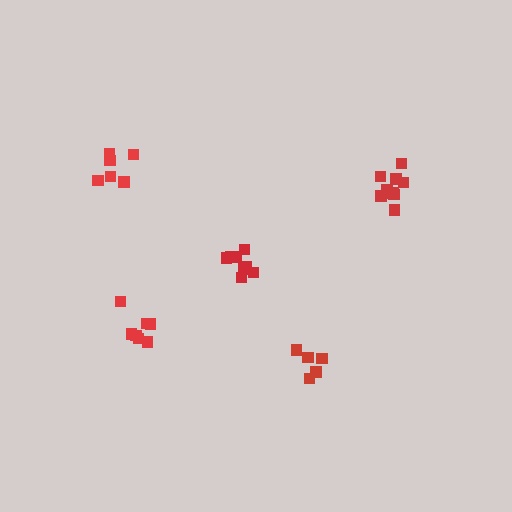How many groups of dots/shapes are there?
There are 5 groups.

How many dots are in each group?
Group 1: 7 dots, Group 2: 5 dots, Group 3: 9 dots, Group 4: 9 dots, Group 5: 6 dots (36 total).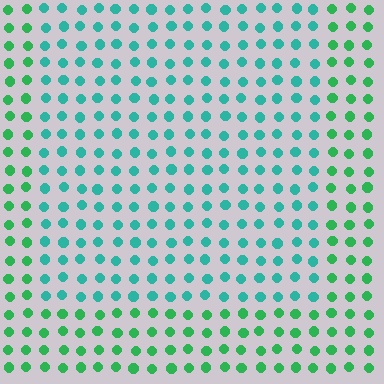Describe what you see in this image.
The image is filled with small green elements in a uniform arrangement. A rectangle-shaped region is visible where the elements are tinted to a slightly different hue, forming a subtle color boundary.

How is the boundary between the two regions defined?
The boundary is defined purely by a slight shift in hue (about 35 degrees). Spacing, size, and orientation are identical on both sides.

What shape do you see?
I see a rectangle.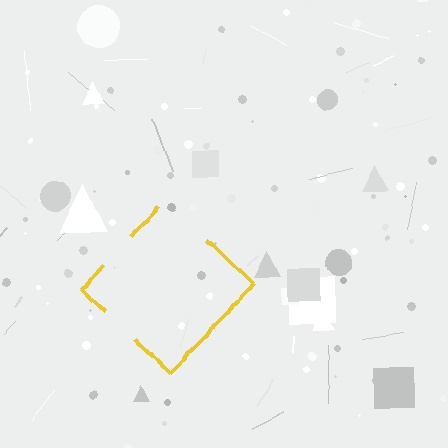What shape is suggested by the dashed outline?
The dashed outline suggests a diamond.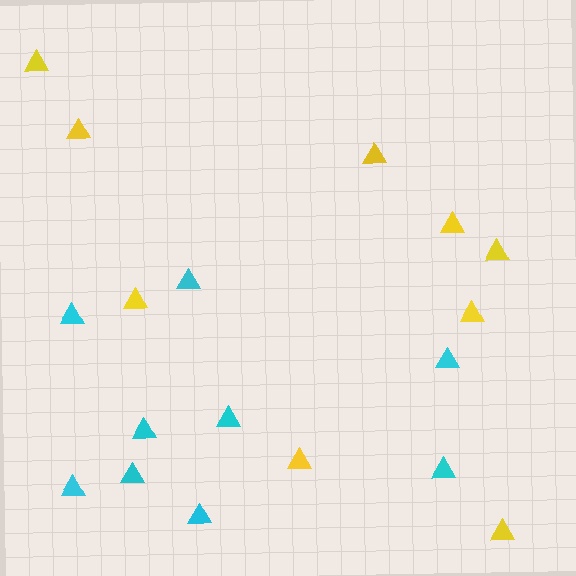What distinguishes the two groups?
There are 2 groups: one group of cyan triangles (9) and one group of yellow triangles (9).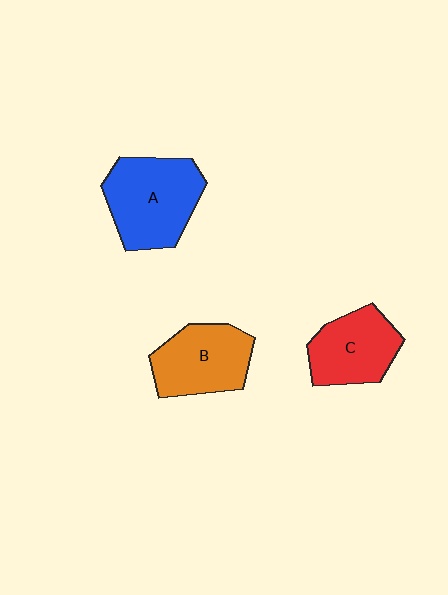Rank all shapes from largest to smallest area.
From largest to smallest: A (blue), B (orange), C (red).